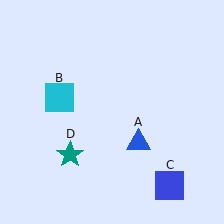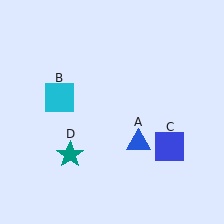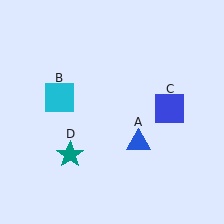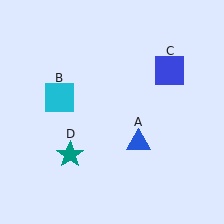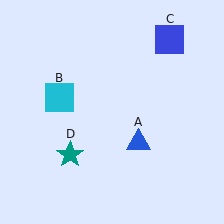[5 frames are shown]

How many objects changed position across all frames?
1 object changed position: blue square (object C).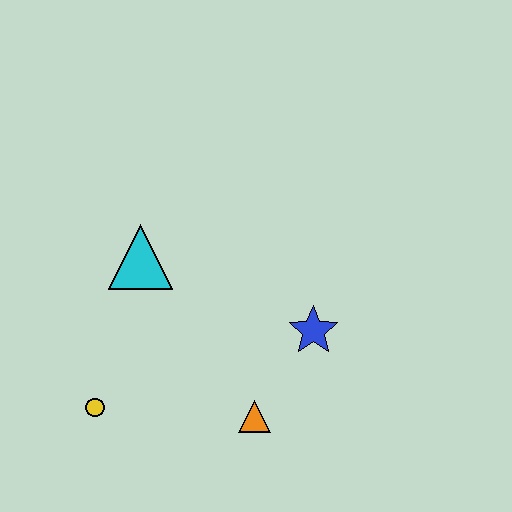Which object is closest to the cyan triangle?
The yellow circle is closest to the cyan triangle.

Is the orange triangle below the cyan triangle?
Yes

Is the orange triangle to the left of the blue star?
Yes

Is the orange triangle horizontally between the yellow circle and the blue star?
Yes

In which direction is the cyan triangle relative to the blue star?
The cyan triangle is to the left of the blue star.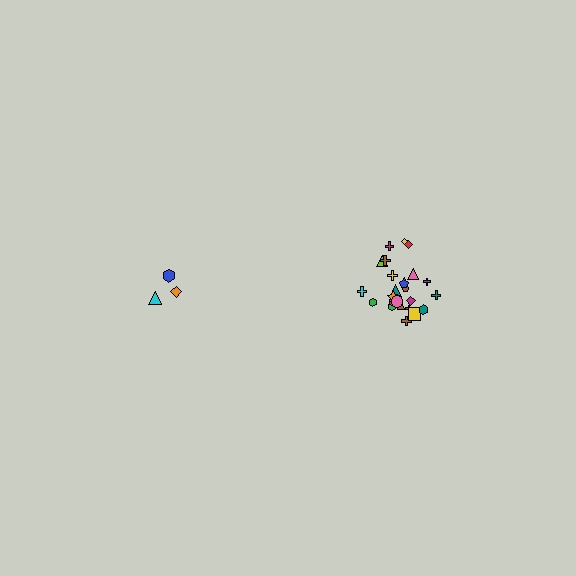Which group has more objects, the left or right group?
The right group.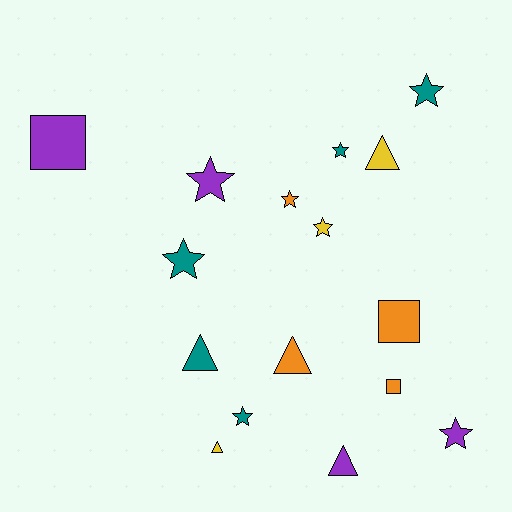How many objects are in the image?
There are 16 objects.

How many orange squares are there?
There are 2 orange squares.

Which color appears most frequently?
Teal, with 5 objects.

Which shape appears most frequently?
Star, with 8 objects.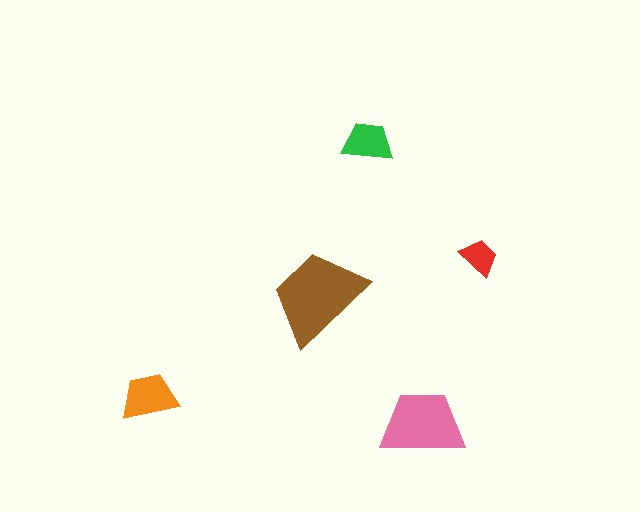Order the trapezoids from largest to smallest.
the brown one, the pink one, the orange one, the green one, the red one.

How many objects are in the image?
There are 5 objects in the image.